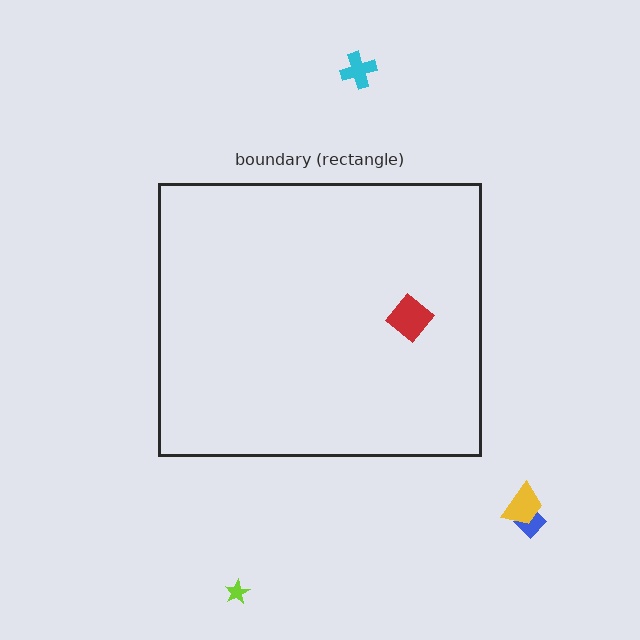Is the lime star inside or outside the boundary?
Outside.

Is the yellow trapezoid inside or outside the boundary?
Outside.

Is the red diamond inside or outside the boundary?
Inside.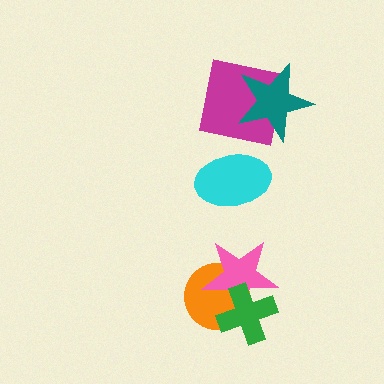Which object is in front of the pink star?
The green cross is in front of the pink star.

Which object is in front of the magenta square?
The teal star is in front of the magenta square.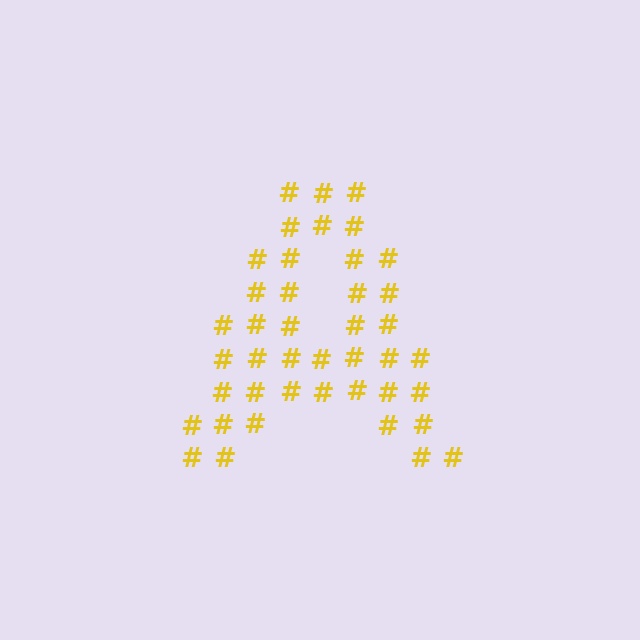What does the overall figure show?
The overall figure shows the letter A.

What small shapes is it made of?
It is made of small hash symbols.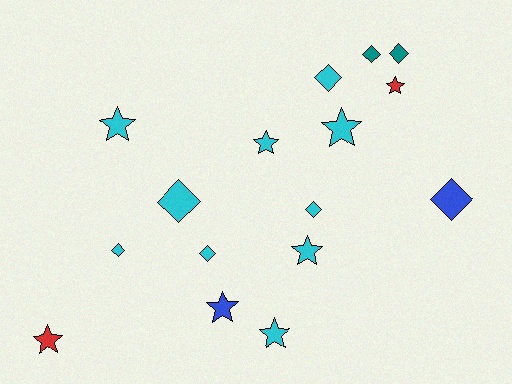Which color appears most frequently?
Cyan, with 10 objects.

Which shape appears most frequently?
Star, with 8 objects.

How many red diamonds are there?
There are no red diamonds.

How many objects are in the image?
There are 16 objects.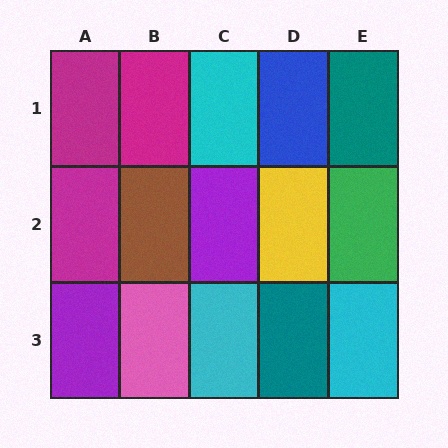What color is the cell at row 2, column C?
Purple.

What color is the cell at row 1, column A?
Magenta.